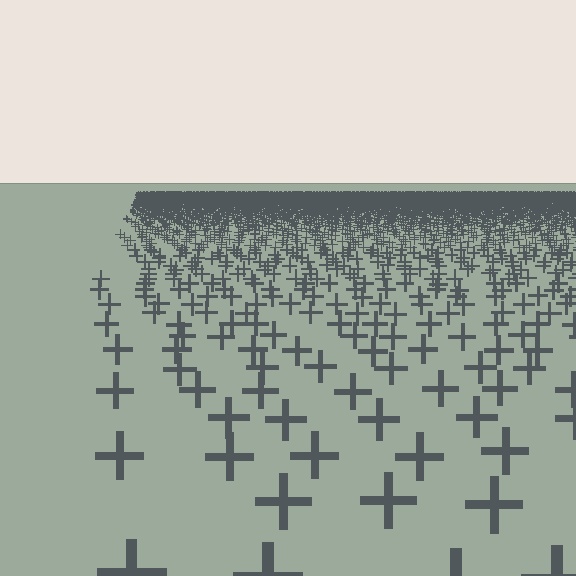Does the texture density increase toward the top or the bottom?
Density increases toward the top.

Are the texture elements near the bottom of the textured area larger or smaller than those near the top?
Larger. Near the bottom, elements are closer to the viewer and appear at a bigger on-screen size.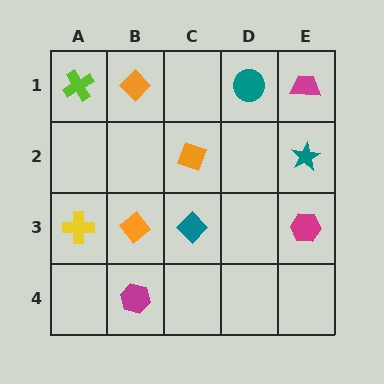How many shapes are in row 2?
2 shapes.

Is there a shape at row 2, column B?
No, that cell is empty.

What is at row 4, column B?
A magenta hexagon.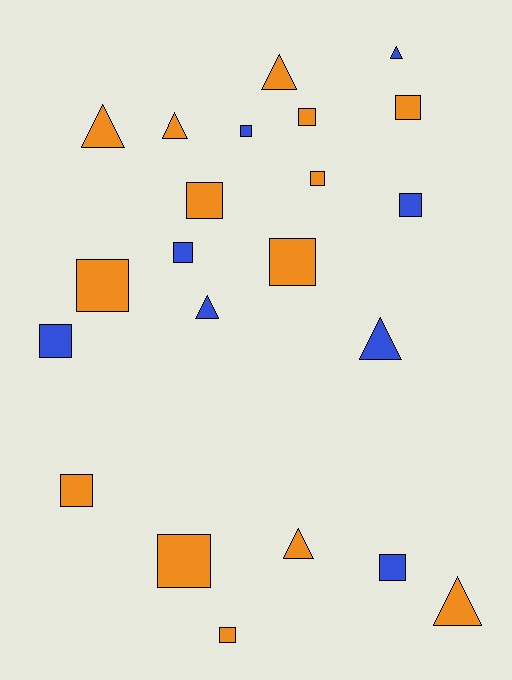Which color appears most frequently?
Orange, with 14 objects.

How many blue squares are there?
There are 5 blue squares.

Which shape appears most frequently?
Square, with 14 objects.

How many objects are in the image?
There are 22 objects.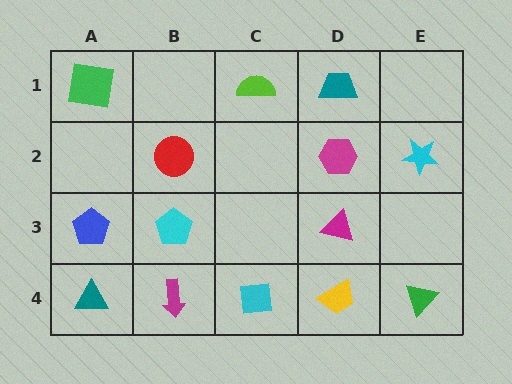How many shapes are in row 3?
3 shapes.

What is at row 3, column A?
A blue pentagon.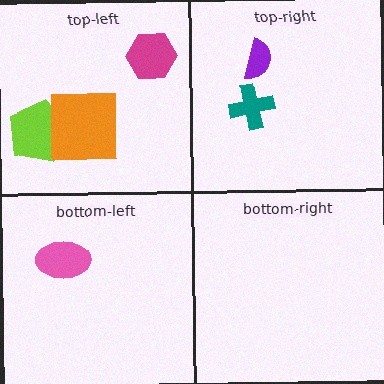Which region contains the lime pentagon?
The top-left region.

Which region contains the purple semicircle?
The top-right region.